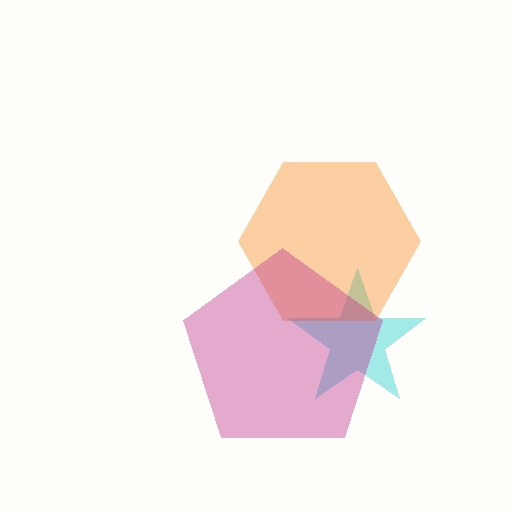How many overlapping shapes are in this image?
There are 3 overlapping shapes in the image.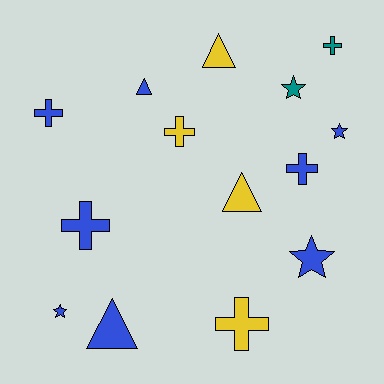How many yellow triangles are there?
There are 2 yellow triangles.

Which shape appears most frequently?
Cross, with 6 objects.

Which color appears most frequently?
Blue, with 8 objects.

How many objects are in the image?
There are 14 objects.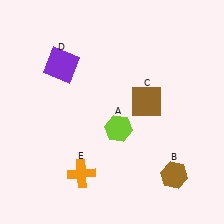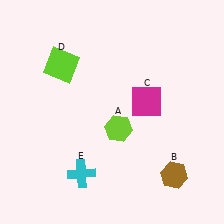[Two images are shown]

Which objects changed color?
C changed from brown to magenta. D changed from purple to lime. E changed from orange to cyan.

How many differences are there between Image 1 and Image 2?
There are 3 differences between the two images.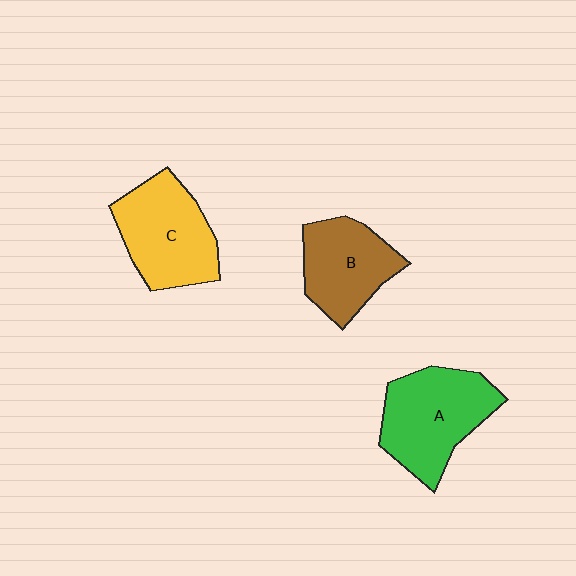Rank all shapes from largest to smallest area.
From largest to smallest: A (green), C (yellow), B (brown).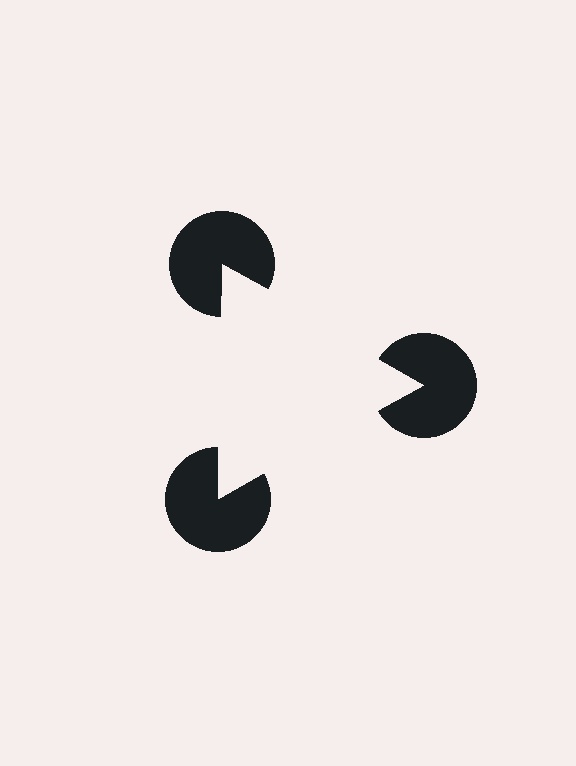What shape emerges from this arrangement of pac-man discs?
An illusory triangle — its edges are inferred from the aligned wedge cuts in the pac-man discs, not physically drawn.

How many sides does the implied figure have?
3 sides.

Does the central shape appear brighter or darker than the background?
It typically appears slightly brighter than the background, even though no actual brightness change is drawn.